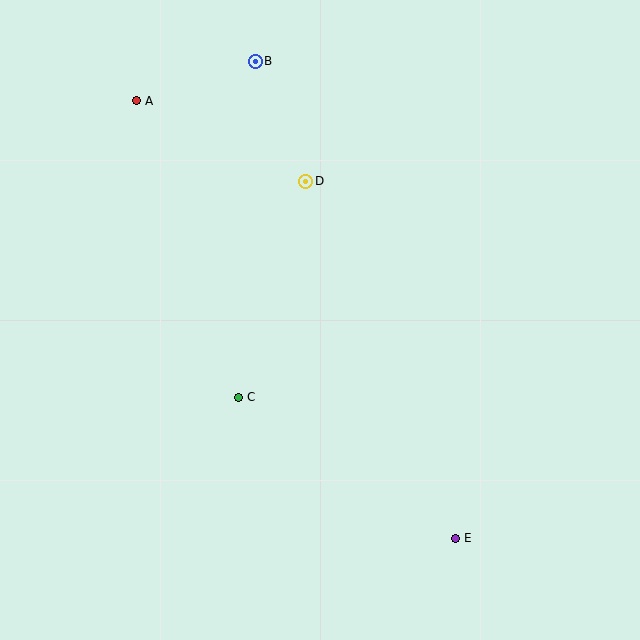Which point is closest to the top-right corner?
Point D is closest to the top-right corner.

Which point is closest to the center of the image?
Point C at (238, 397) is closest to the center.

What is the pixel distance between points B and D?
The distance between B and D is 130 pixels.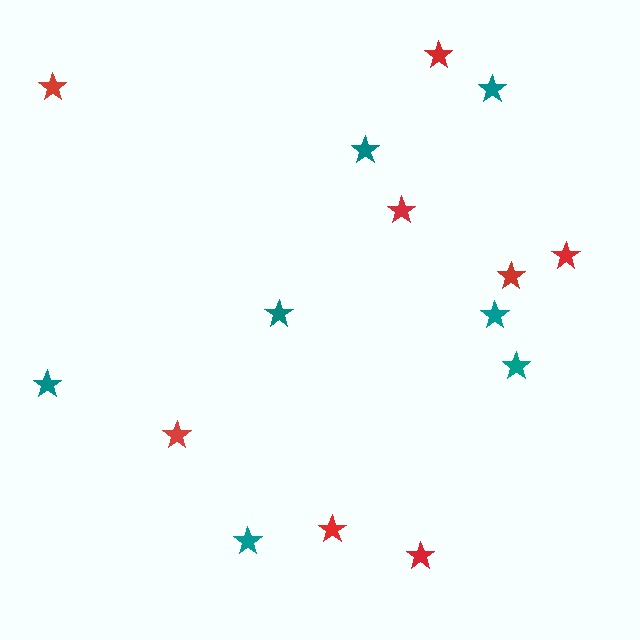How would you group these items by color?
There are 2 groups: one group of teal stars (7) and one group of red stars (8).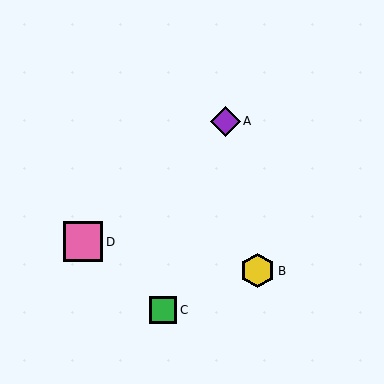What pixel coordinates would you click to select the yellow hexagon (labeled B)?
Click at (257, 271) to select the yellow hexagon B.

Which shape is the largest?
The pink square (labeled D) is the largest.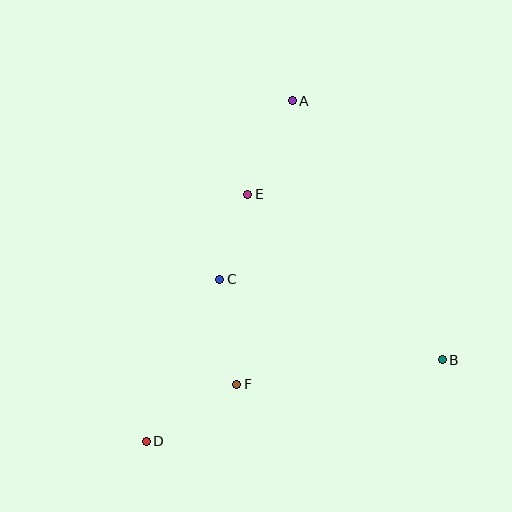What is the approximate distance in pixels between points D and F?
The distance between D and F is approximately 107 pixels.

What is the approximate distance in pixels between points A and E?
The distance between A and E is approximately 104 pixels.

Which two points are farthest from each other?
Points A and D are farthest from each other.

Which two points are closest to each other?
Points C and E are closest to each other.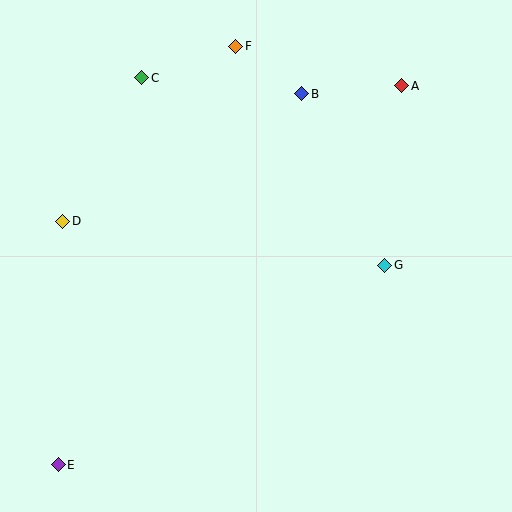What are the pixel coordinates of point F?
Point F is at (236, 46).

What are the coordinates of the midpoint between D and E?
The midpoint between D and E is at (61, 343).